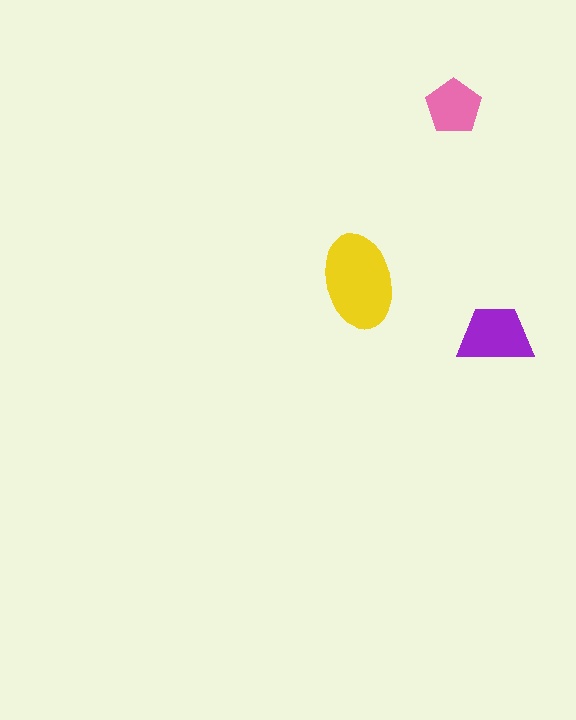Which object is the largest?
The yellow ellipse.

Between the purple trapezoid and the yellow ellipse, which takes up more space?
The yellow ellipse.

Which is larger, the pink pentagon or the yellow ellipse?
The yellow ellipse.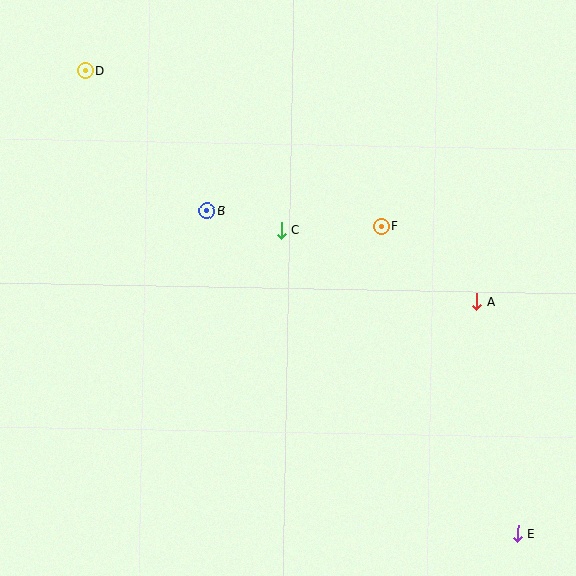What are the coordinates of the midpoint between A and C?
The midpoint between A and C is at (379, 266).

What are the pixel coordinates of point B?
Point B is at (207, 211).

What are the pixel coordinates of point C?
Point C is at (281, 230).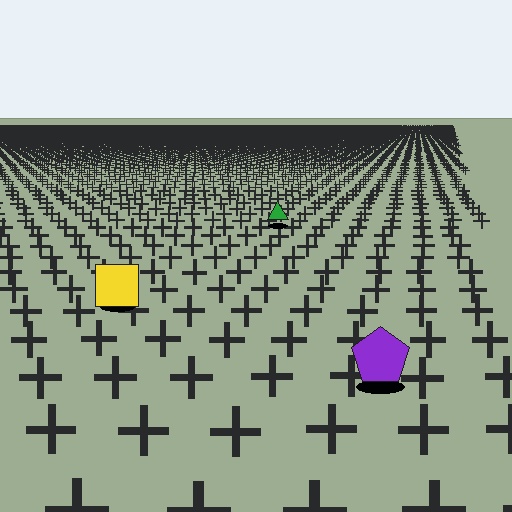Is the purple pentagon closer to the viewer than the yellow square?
Yes. The purple pentagon is closer — you can tell from the texture gradient: the ground texture is coarser near it.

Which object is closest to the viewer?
The purple pentagon is closest. The texture marks near it are larger and more spread out.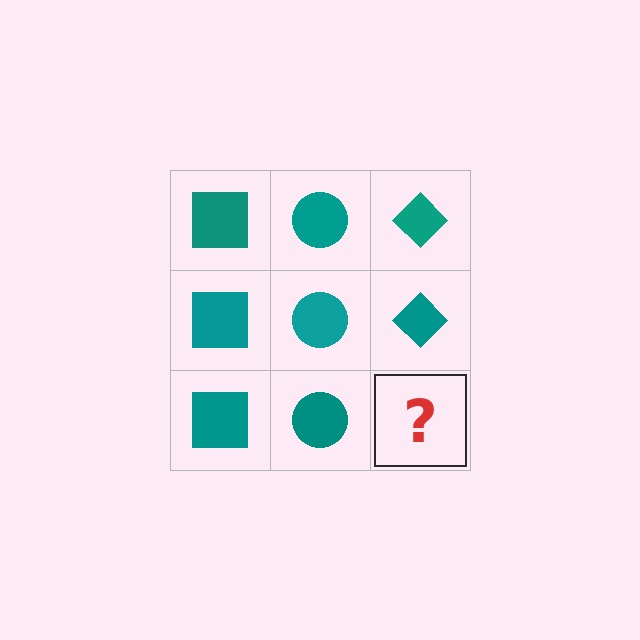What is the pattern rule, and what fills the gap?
The rule is that each column has a consistent shape. The gap should be filled with a teal diamond.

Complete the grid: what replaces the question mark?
The question mark should be replaced with a teal diamond.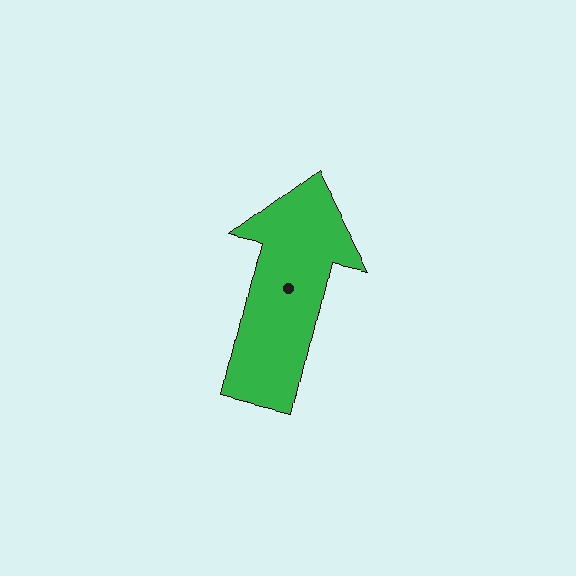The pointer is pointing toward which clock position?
Roughly 12 o'clock.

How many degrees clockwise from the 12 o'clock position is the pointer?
Approximately 13 degrees.